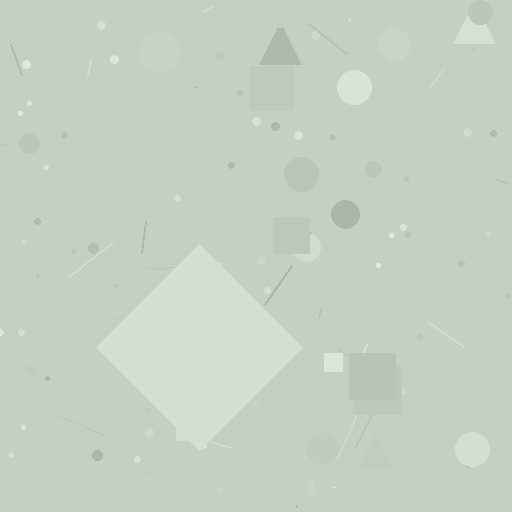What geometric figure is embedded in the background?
A diamond is embedded in the background.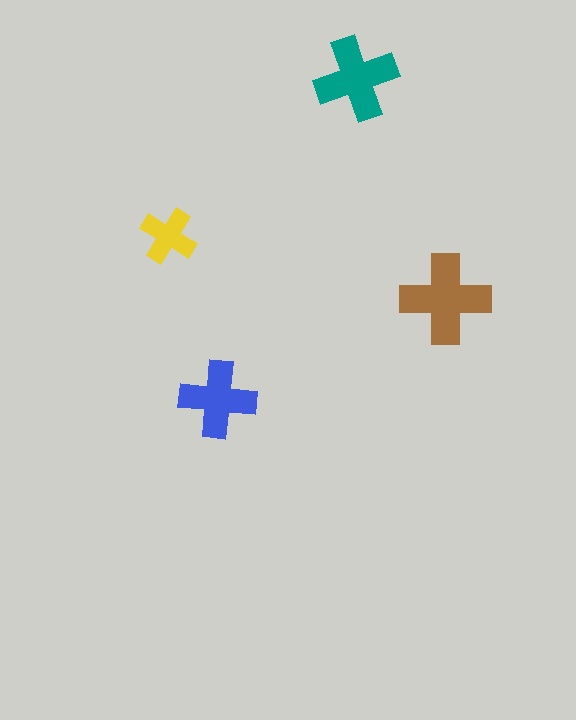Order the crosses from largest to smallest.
the brown one, the teal one, the blue one, the yellow one.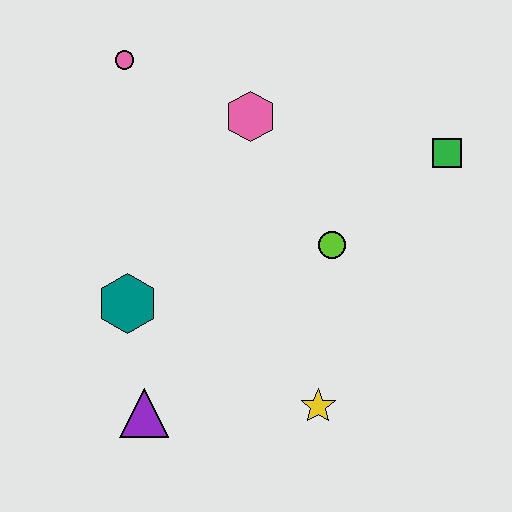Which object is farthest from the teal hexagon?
The green square is farthest from the teal hexagon.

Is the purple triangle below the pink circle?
Yes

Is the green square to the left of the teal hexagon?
No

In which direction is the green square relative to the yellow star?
The green square is above the yellow star.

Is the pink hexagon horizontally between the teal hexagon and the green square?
Yes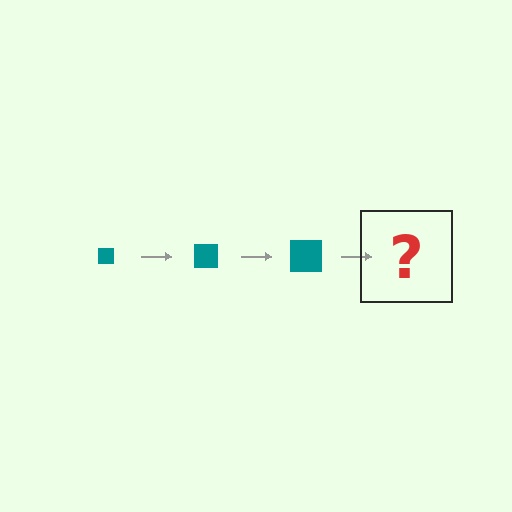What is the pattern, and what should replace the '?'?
The pattern is that the square gets progressively larger each step. The '?' should be a teal square, larger than the previous one.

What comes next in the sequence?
The next element should be a teal square, larger than the previous one.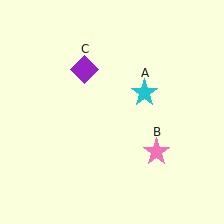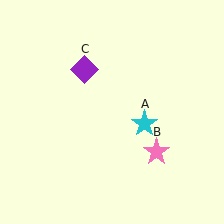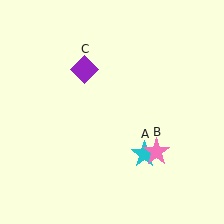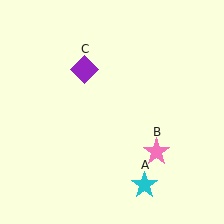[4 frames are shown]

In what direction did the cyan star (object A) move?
The cyan star (object A) moved down.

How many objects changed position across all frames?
1 object changed position: cyan star (object A).